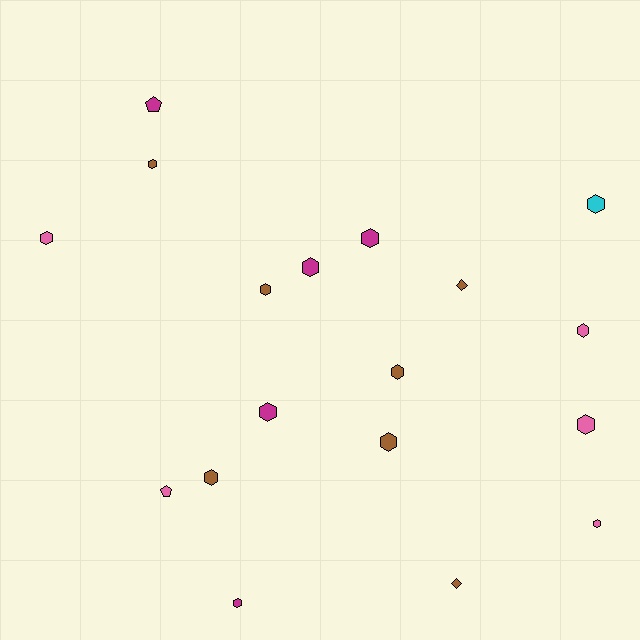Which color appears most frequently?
Brown, with 7 objects.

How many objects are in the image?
There are 18 objects.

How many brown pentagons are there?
There are no brown pentagons.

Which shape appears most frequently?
Hexagon, with 14 objects.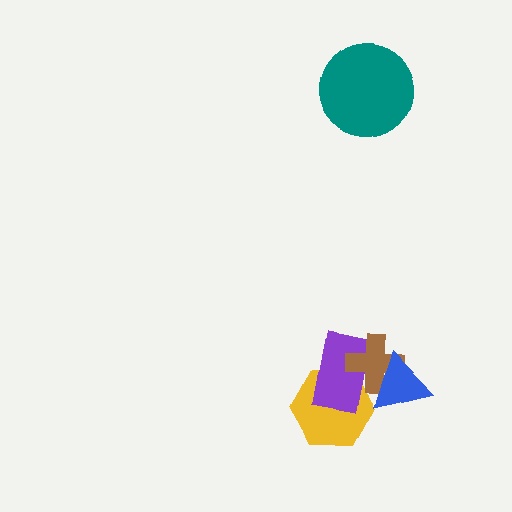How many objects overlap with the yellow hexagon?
2 objects overlap with the yellow hexagon.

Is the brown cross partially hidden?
Yes, it is partially covered by another shape.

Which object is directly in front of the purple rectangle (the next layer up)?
The brown cross is directly in front of the purple rectangle.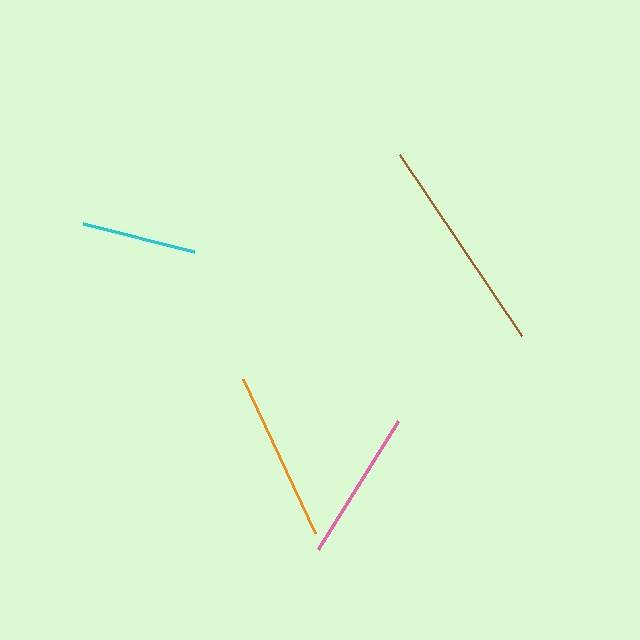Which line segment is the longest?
The brown line is the longest at approximately 219 pixels.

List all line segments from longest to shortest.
From longest to shortest: brown, orange, pink, cyan.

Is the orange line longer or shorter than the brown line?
The brown line is longer than the orange line.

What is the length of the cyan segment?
The cyan segment is approximately 115 pixels long.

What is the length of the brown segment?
The brown segment is approximately 219 pixels long.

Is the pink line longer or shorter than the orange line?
The orange line is longer than the pink line.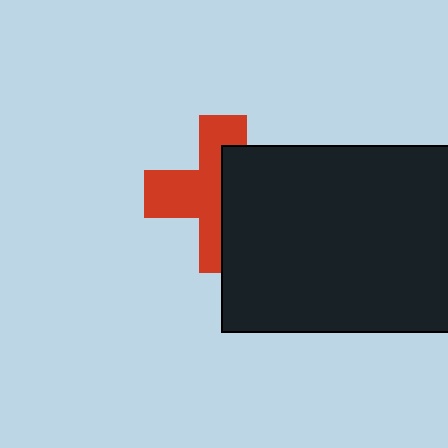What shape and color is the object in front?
The object in front is a black rectangle.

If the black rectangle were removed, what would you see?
You would see the complete red cross.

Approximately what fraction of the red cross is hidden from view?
Roughly 46% of the red cross is hidden behind the black rectangle.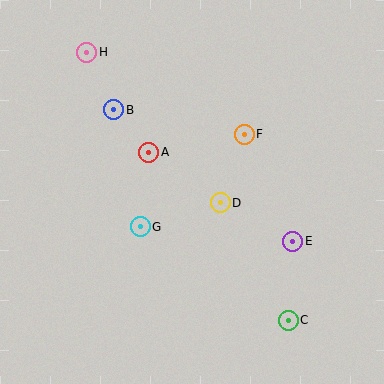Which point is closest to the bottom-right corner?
Point C is closest to the bottom-right corner.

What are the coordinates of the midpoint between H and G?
The midpoint between H and G is at (114, 139).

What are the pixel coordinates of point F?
Point F is at (244, 134).